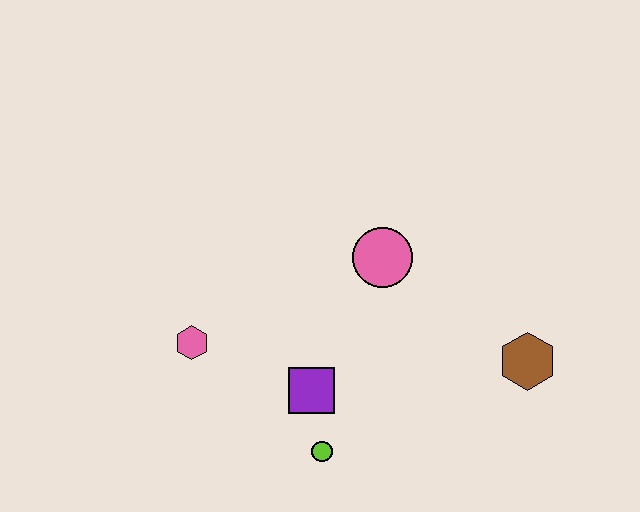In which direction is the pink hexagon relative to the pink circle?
The pink hexagon is to the left of the pink circle.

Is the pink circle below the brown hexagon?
No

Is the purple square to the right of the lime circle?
No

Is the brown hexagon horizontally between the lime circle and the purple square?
No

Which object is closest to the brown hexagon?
The pink circle is closest to the brown hexagon.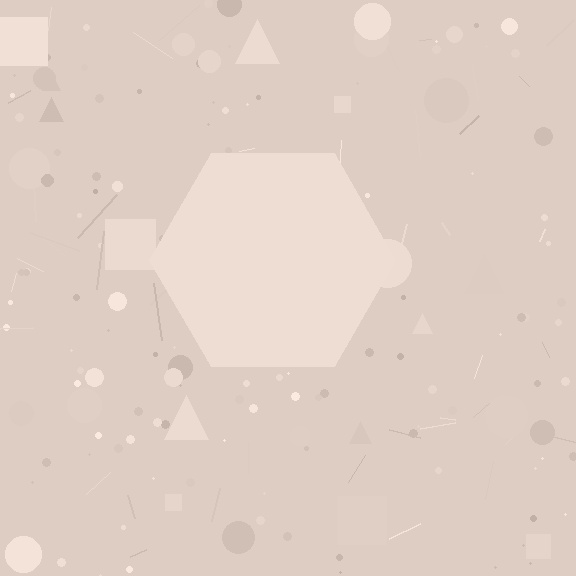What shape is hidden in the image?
A hexagon is hidden in the image.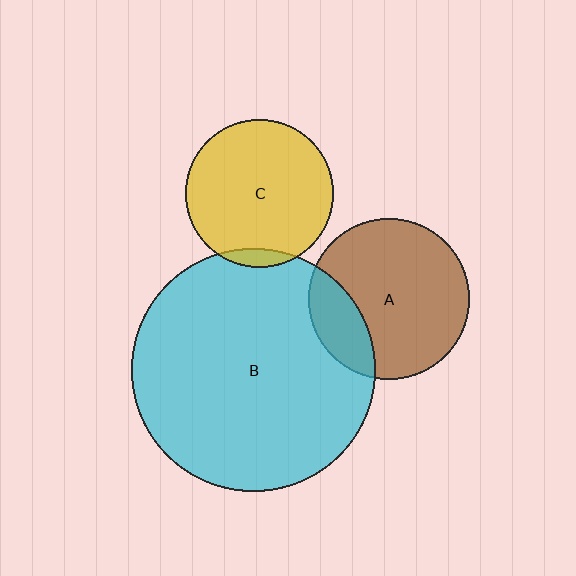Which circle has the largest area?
Circle B (cyan).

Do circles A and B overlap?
Yes.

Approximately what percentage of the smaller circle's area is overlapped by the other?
Approximately 20%.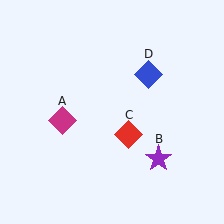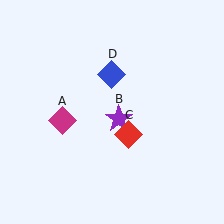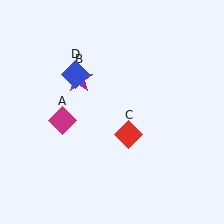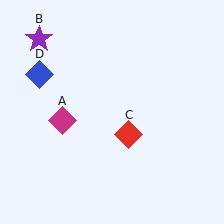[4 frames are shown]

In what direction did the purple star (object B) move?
The purple star (object B) moved up and to the left.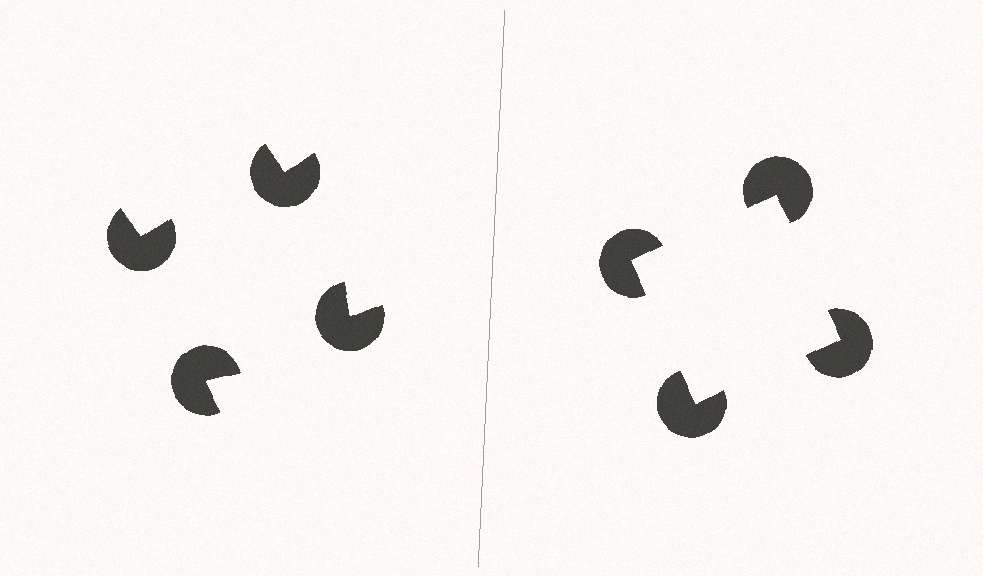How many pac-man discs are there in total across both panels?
8 — 4 on each side.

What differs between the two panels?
The pac-man discs are positioned identically on both sides; only the wedge orientations differ. On the right they align to a square; on the left they are misaligned.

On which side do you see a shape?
An illusory square appears on the right side. On the left side the wedge cuts are rotated, so no coherent shape forms.